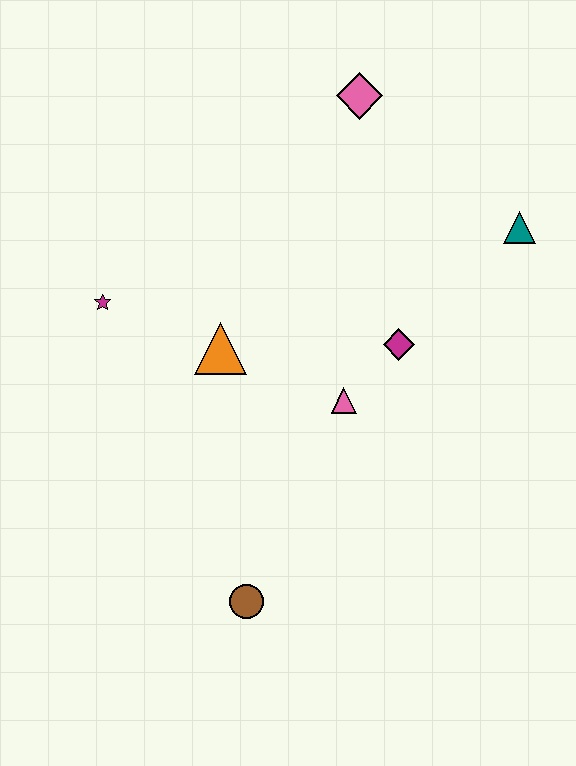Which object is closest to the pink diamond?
The teal triangle is closest to the pink diamond.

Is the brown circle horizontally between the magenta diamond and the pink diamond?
No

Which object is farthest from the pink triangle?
The pink diamond is farthest from the pink triangle.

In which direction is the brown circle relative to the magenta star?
The brown circle is below the magenta star.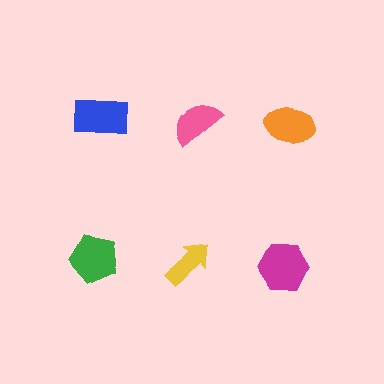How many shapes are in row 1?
3 shapes.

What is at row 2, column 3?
A magenta hexagon.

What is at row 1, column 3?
An orange ellipse.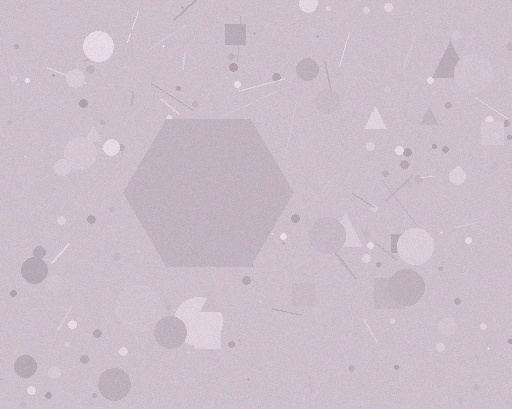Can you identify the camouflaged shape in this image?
The camouflaged shape is a hexagon.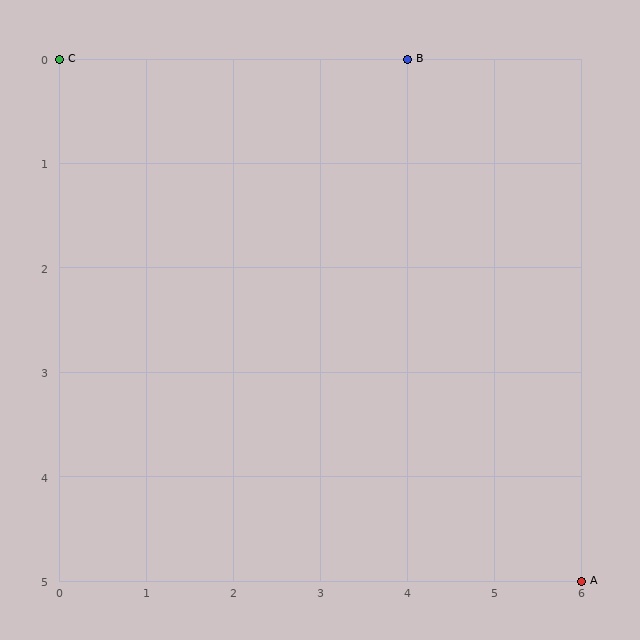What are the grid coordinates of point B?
Point B is at grid coordinates (4, 0).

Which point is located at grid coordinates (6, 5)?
Point A is at (6, 5).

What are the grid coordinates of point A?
Point A is at grid coordinates (6, 5).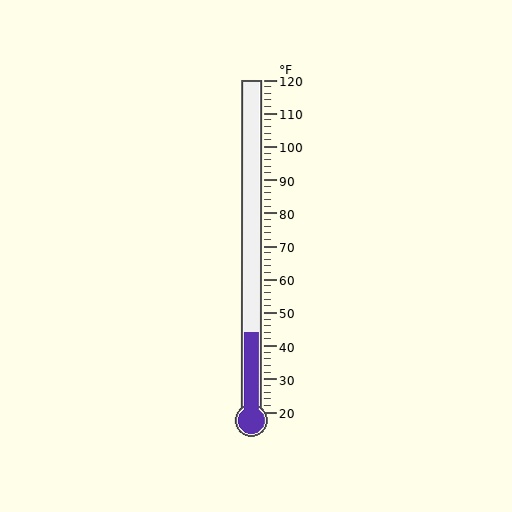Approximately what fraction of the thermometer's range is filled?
The thermometer is filled to approximately 25% of its range.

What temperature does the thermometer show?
The thermometer shows approximately 44°F.